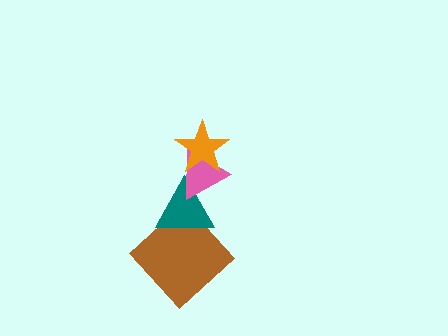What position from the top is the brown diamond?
The brown diamond is 4th from the top.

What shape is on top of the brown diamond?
The teal triangle is on top of the brown diamond.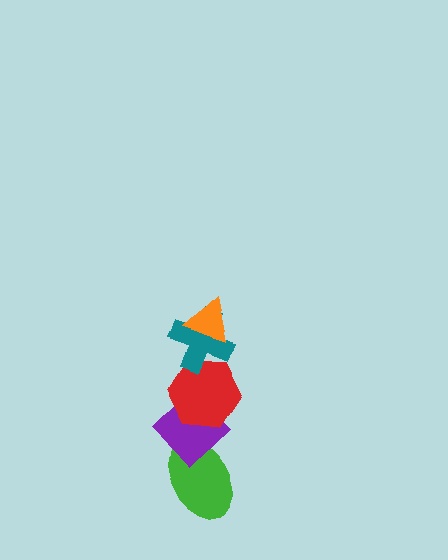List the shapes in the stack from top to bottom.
From top to bottom: the orange triangle, the teal cross, the red hexagon, the purple diamond, the green ellipse.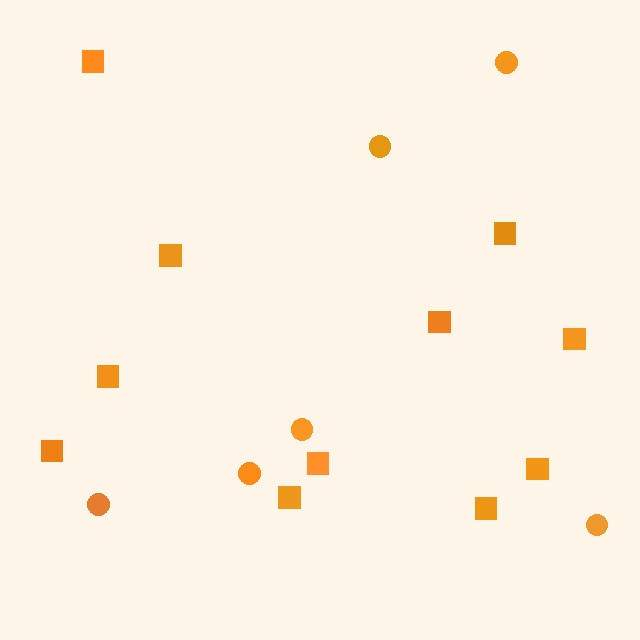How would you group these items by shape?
There are 2 groups: one group of squares (11) and one group of circles (6).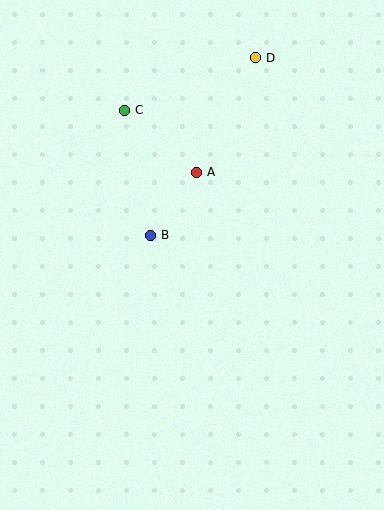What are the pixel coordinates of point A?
Point A is at (197, 172).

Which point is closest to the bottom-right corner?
Point B is closest to the bottom-right corner.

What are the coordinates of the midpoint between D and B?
The midpoint between D and B is at (203, 146).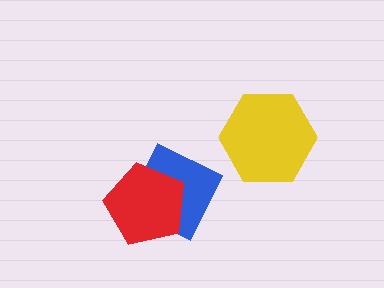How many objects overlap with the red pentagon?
1 object overlaps with the red pentagon.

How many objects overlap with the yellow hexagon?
0 objects overlap with the yellow hexagon.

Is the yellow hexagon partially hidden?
No, no other shape covers it.